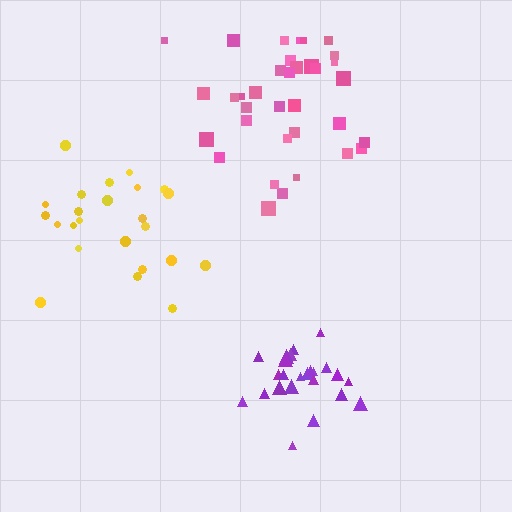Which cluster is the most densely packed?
Purple.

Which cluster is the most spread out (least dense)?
Yellow.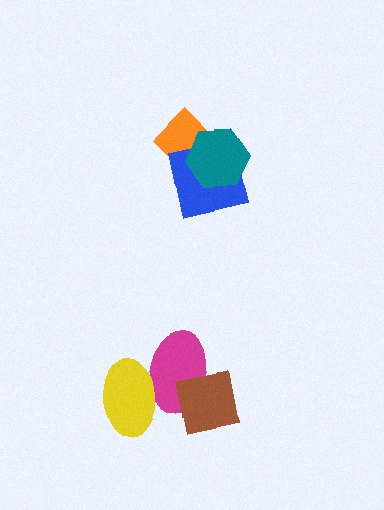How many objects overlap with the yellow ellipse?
1 object overlaps with the yellow ellipse.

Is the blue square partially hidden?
Yes, it is partially covered by another shape.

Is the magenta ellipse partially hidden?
Yes, it is partially covered by another shape.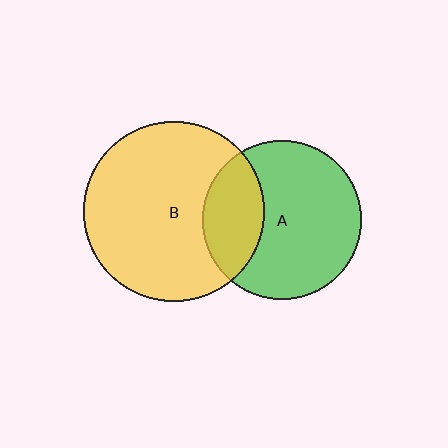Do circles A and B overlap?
Yes.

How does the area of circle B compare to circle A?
Approximately 1.3 times.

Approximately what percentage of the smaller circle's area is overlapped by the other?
Approximately 30%.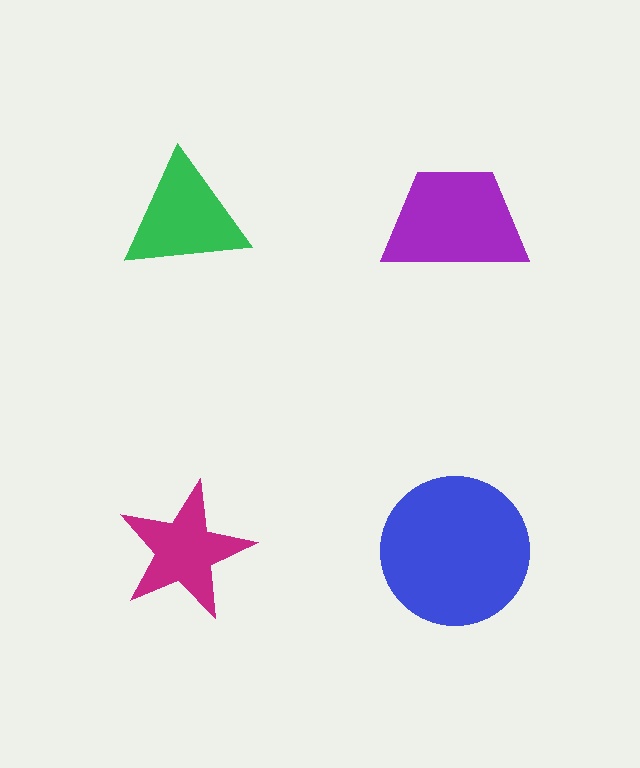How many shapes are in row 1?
2 shapes.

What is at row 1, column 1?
A green triangle.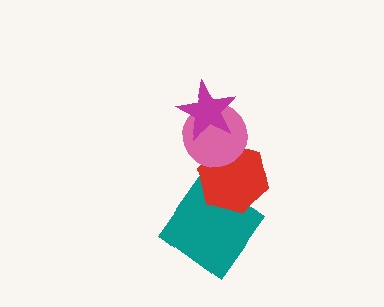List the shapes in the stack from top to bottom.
From top to bottom: the magenta star, the pink circle, the red hexagon, the teal diamond.